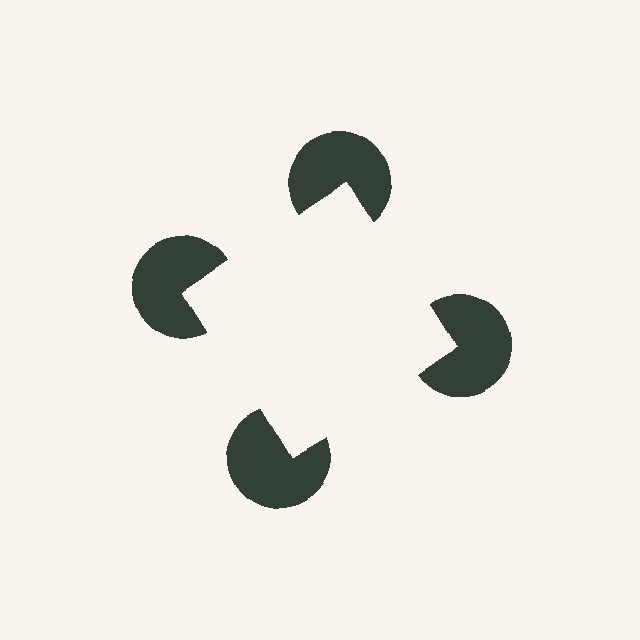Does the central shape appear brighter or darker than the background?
It typically appears slightly brighter than the background, even though no actual brightness change is drawn.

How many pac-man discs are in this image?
There are 4 — one at each vertex of the illusory square.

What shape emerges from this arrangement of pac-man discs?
An illusory square — its edges are inferred from the aligned wedge cuts in the pac-man discs, not physically drawn.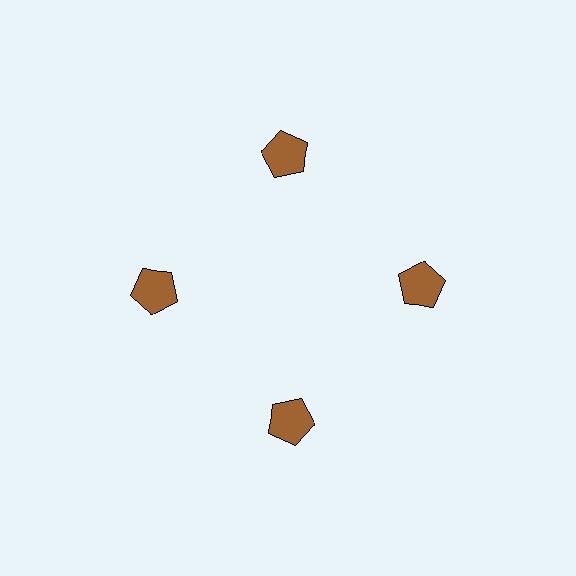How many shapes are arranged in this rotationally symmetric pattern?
There are 4 shapes, arranged in 4 groups of 1.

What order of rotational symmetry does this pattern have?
This pattern has 4-fold rotational symmetry.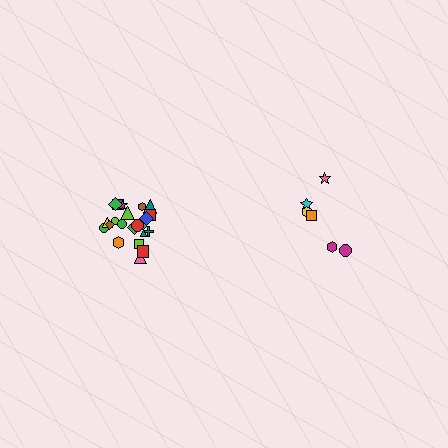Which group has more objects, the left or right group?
The left group.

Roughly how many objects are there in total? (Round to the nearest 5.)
Roughly 30 objects in total.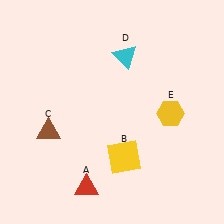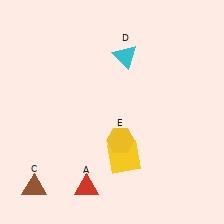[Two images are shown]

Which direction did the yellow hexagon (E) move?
The yellow hexagon (E) moved left.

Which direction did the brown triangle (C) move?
The brown triangle (C) moved down.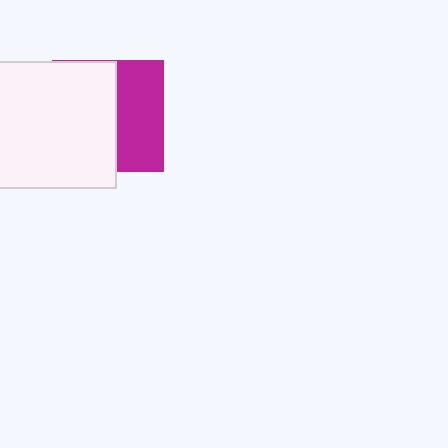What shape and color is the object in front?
The object in front is a white square.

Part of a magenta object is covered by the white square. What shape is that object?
It is a square.